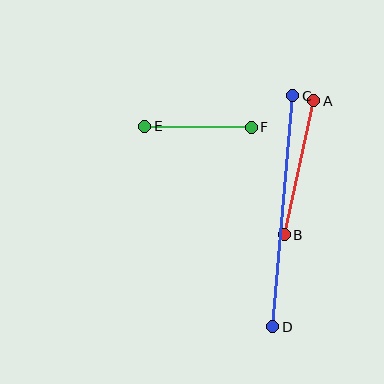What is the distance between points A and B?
The distance is approximately 137 pixels.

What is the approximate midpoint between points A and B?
The midpoint is at approximately (299, 168) pixels.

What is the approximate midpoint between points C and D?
The midpoint is at approximately (283, 211) pixels.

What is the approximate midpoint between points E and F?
The midpoint is at approximately (198, 127) pixels.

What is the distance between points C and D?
The distance is approximately 232 pixels.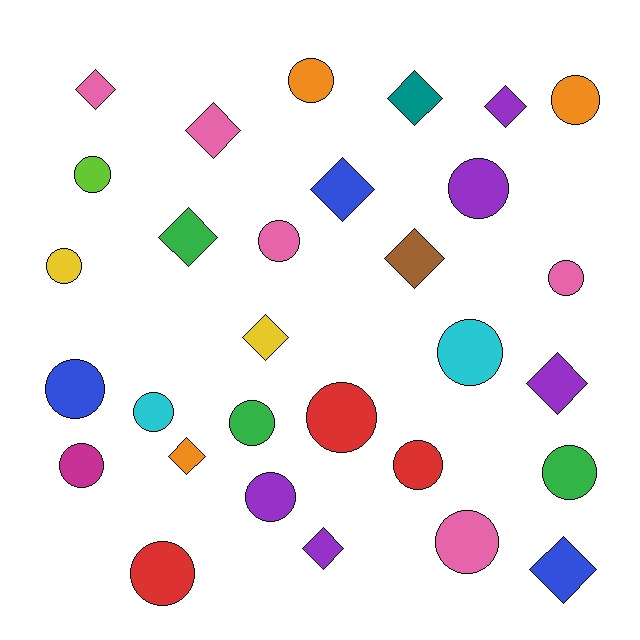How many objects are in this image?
There are 30 objects.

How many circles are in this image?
There are 18 circles.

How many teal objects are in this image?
There is 1 teal object.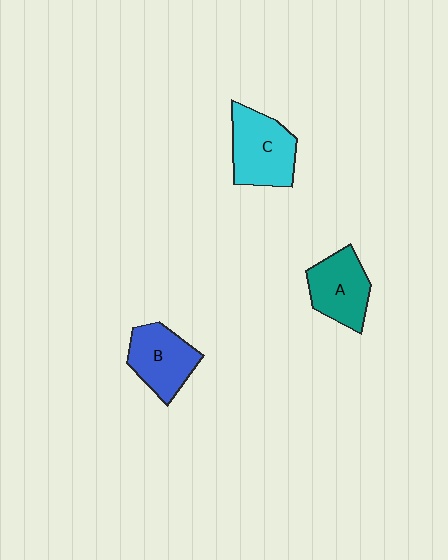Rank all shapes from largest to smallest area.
From largest to smallest: C (cyan), A (teal), B (blue).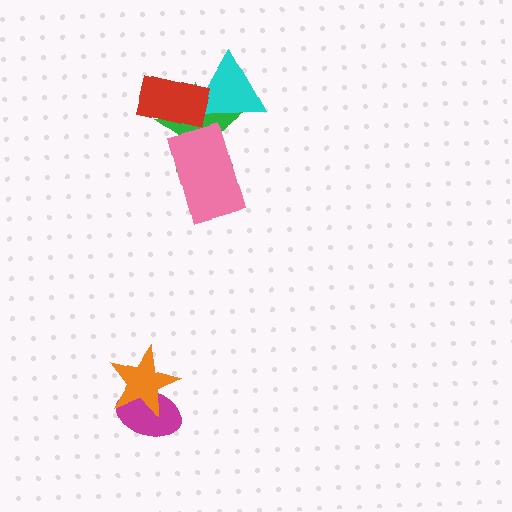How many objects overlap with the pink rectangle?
1 object overlaps with the pink rectangle.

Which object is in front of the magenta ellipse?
The orange star is in front of the magenta ellipse.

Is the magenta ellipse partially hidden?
Yes, it is partially covered by another shape.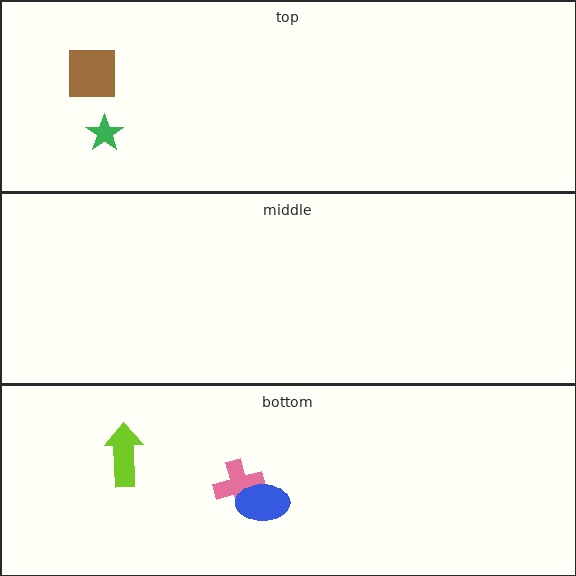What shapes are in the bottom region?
The lime arrow, the pink cross, the blue ellipse.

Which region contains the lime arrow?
The bottom region.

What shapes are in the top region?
The green star, the brown square.